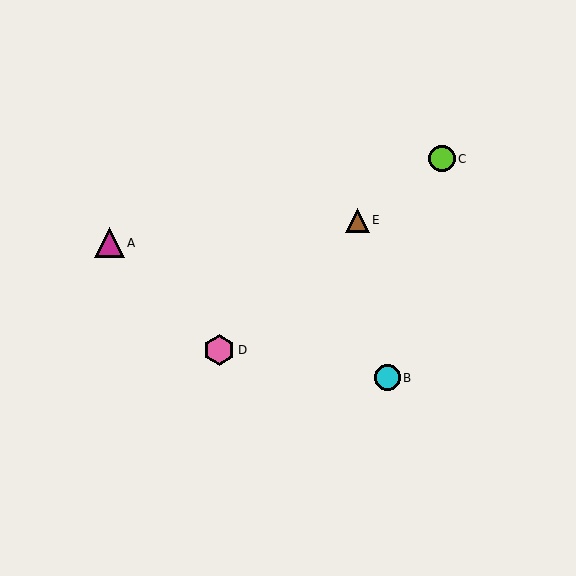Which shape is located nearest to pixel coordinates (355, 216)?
The brown triangle (labeled E) at (357, 220) is nearest to that location.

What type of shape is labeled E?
Shape E is a brown triangle.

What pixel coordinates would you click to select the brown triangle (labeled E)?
Click at (357, 220) to select the brown triangle E.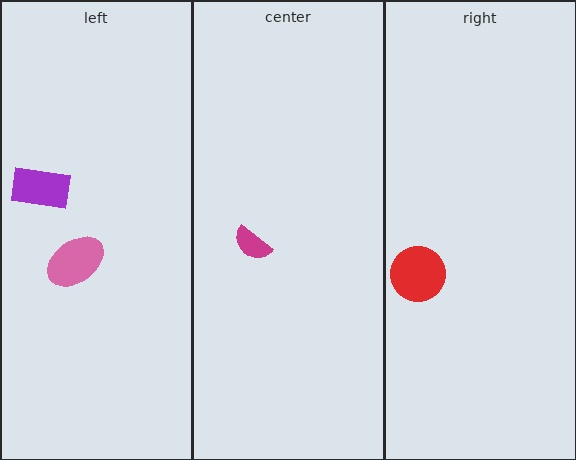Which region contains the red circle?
The right region.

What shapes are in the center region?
The magenta semicircle.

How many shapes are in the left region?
2.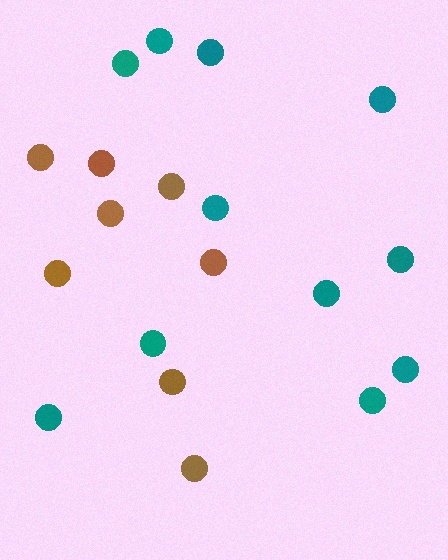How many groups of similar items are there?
There are 2 groups: one group of brown circles (8) and one group of teal circles (11).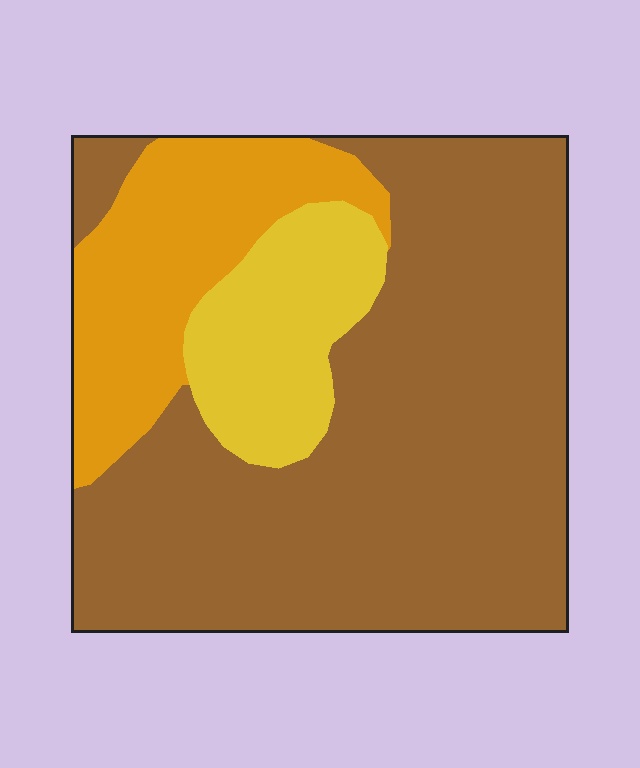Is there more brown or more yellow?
Brown.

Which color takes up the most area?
Brown, at roughly 65%.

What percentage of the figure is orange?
Orange takes up about one fifth (1/5) of the figure.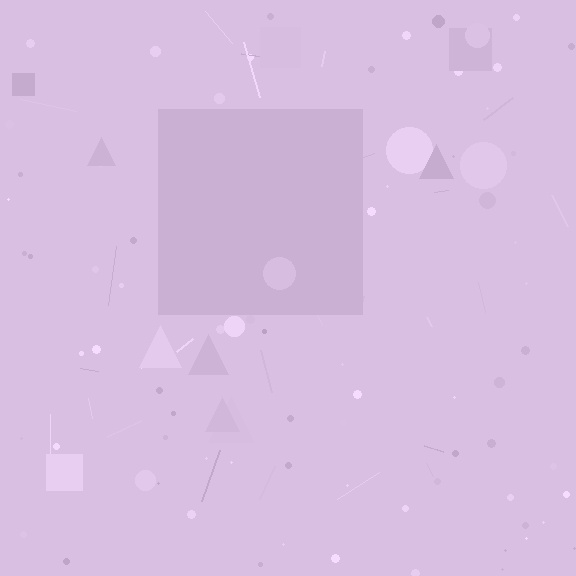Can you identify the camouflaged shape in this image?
The camouflaged shape is a square.